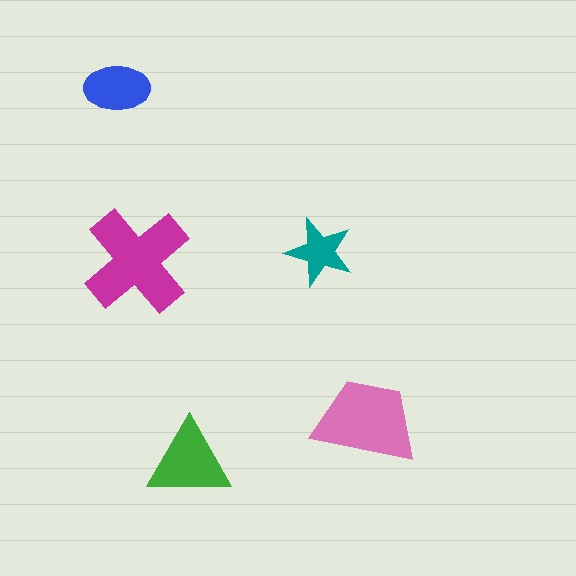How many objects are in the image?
There are 5 objects in the image.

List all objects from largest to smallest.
The magenta cross, the pink trapezoid, the green triangle, the blue ellipse, the teal star.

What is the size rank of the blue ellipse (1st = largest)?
4th.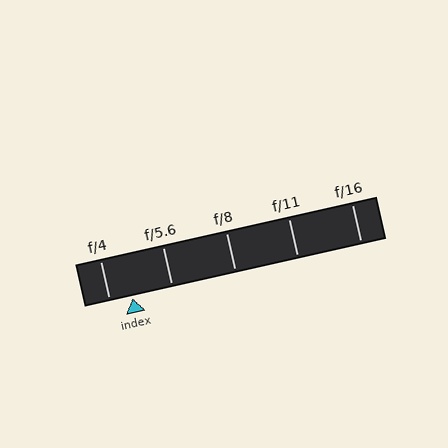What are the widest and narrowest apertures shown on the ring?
The widest aperture shown is f/4 and the narrowest is f/16.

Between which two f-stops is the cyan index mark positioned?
The index mark is between f/4 and f/5.6.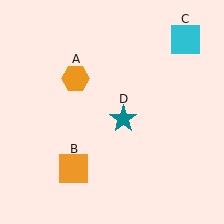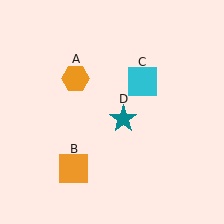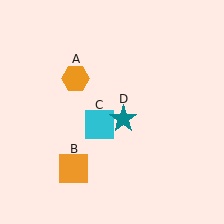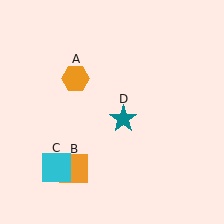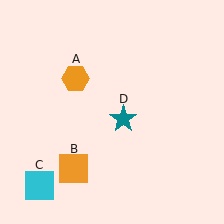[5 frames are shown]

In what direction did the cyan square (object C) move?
The cyan square (object C) moved down and to the left.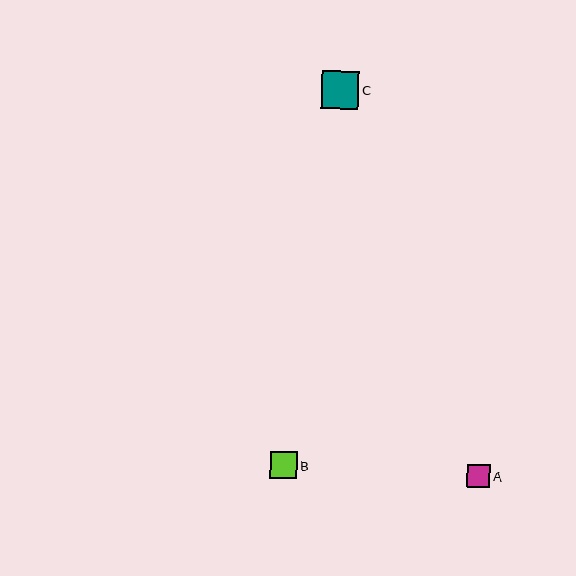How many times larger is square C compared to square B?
Square C is approximately 1.4 times the size of square B.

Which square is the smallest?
Square A is the smallest with a size of approximately 23 pixels.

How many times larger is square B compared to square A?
Square B is approximately 1.2 times the size of square A.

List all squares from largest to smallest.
From largest to smallest: C, B, A.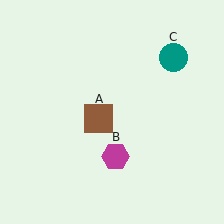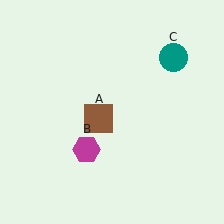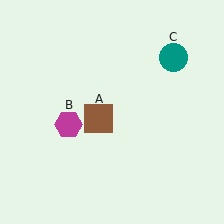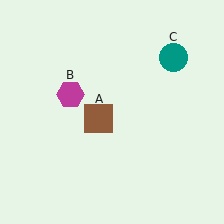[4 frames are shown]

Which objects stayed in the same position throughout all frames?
Brown square (object A) and teal circle (object C) remained stationary.